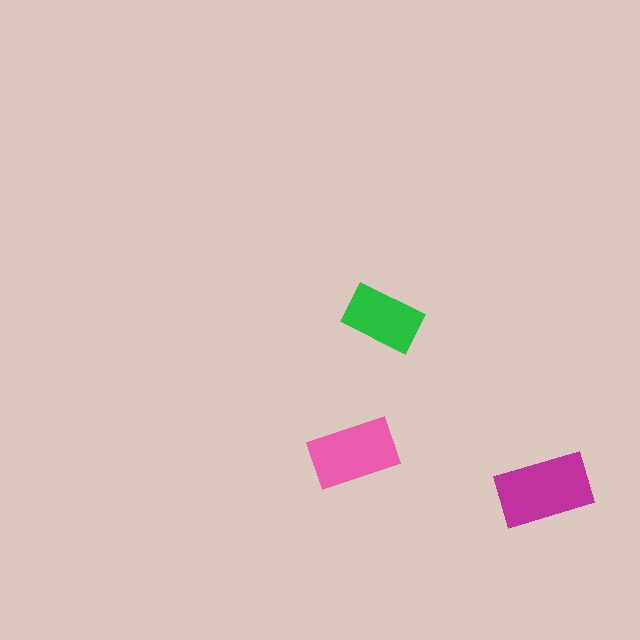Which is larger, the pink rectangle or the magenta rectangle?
The magenta one.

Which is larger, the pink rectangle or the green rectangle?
The pink one.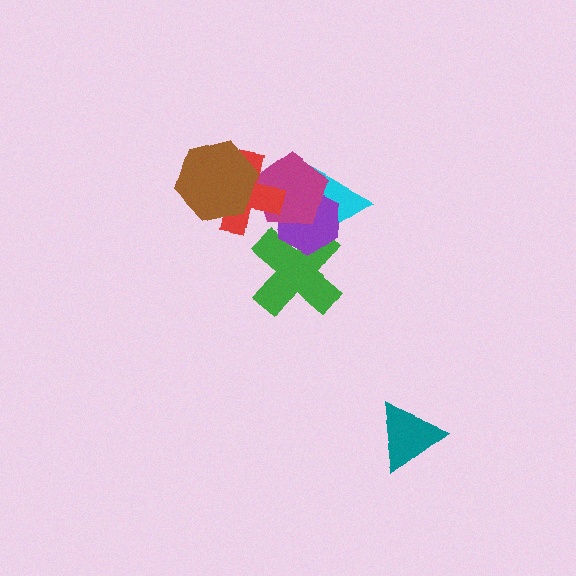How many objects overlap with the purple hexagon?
3 objects overlap with the purple hexagon.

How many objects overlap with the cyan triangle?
3 objects overlap with the cyan triangle.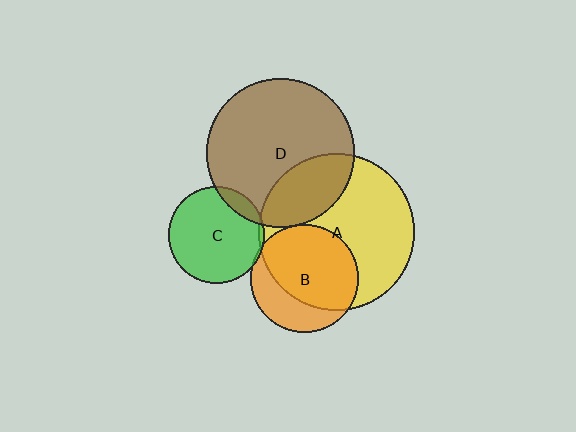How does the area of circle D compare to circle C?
Approximately 2.4 times.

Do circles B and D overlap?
Yes.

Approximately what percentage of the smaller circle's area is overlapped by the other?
Approximately 5%.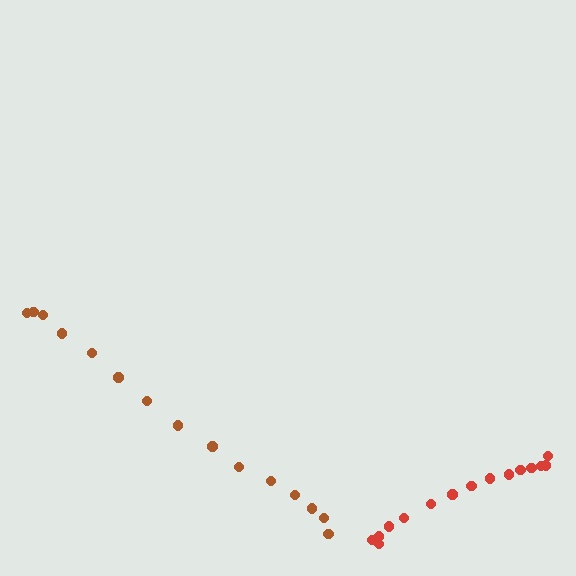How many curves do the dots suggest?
There are 2 distinct paths.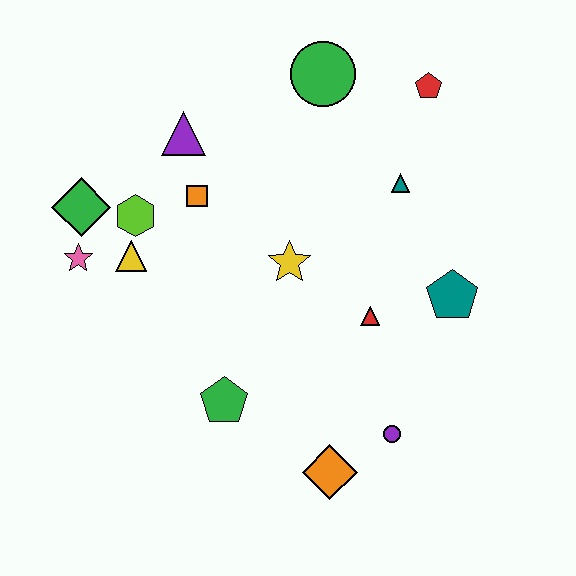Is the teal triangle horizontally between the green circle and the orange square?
No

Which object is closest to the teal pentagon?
The red triangle is closest to the teal pentagon.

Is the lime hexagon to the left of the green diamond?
No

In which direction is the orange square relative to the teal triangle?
The orange square is to the left of the teal triangle.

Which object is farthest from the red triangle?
The green diamond is farthest from the red triangle.